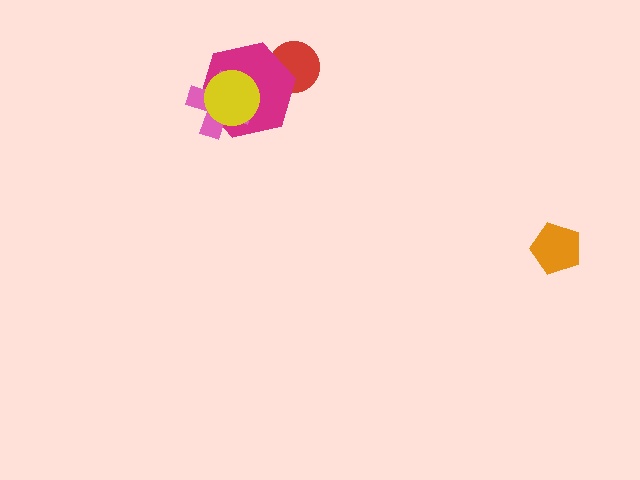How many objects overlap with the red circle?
1 object overlaps with the red circle.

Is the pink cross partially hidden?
Yes, it is partially covered by another shape.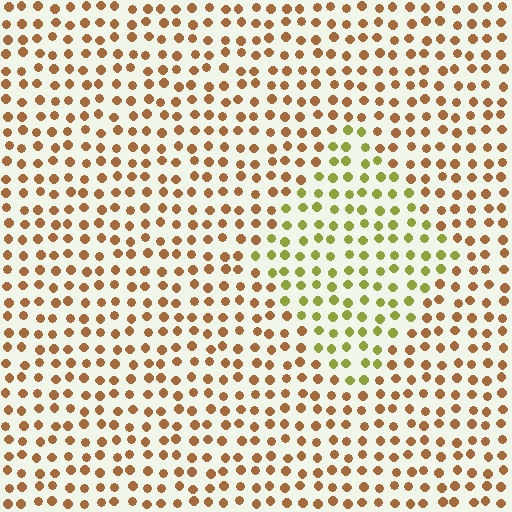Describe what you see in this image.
The image is filled with small brown elements in a uniform arrangement. A diamond-shaped region is visible where the elements are tinted to a slightly different hue, forming a subtle color boundary.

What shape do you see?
I see a diamond.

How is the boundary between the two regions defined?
The boundary is defined purely by a slight shift in hue (about 46 degrees). Spacing, size, and orientation are identical on both sides.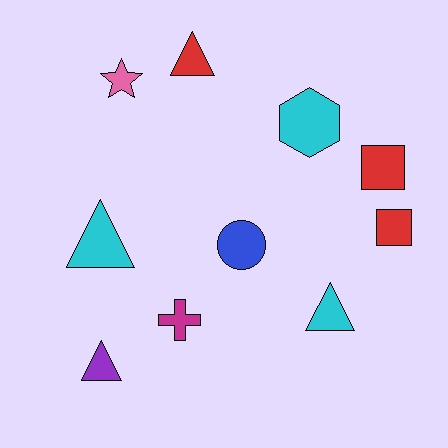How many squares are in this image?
There are 2 squares.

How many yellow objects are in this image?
There are no yellow objects.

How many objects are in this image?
There are 10 objects.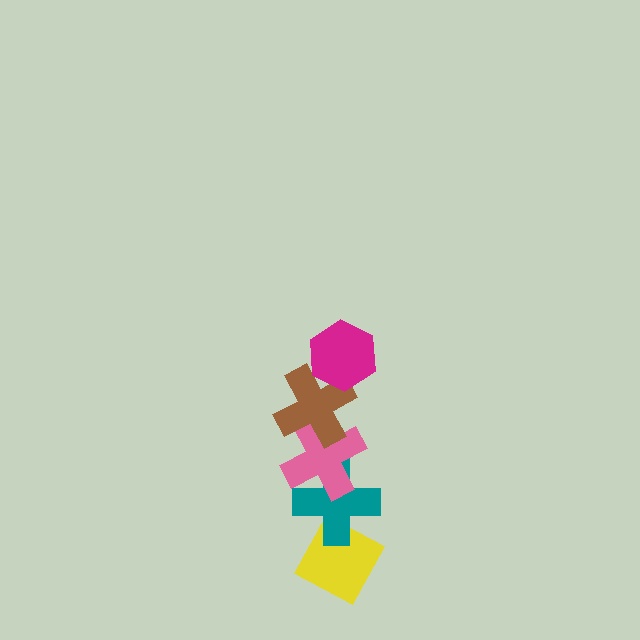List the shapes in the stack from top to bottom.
From top to bottom: the magenta hexagon, the brown cross, the pink cross, the teal cross, the yellow diamond.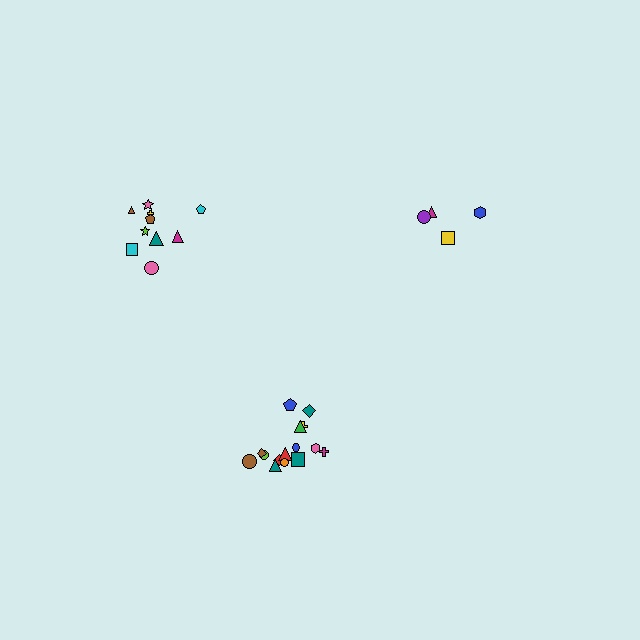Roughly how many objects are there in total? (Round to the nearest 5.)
Roughly 30 objects in total.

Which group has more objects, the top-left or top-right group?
The top-left group.